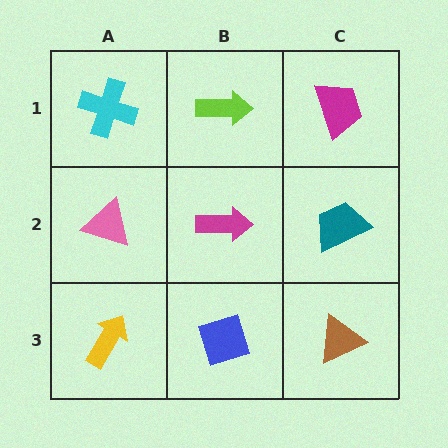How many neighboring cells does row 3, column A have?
2.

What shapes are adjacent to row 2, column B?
A lime arrow (row 1, column B), a blue diamond (row 3, column B), a pink triangle (row 2, column A), a teal trapezoid (row 2, column C).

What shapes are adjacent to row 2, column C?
A magenta trapezoid (row 1, column C), a brown triangle (row 3, column C), a magenta arrow (row 2, column B).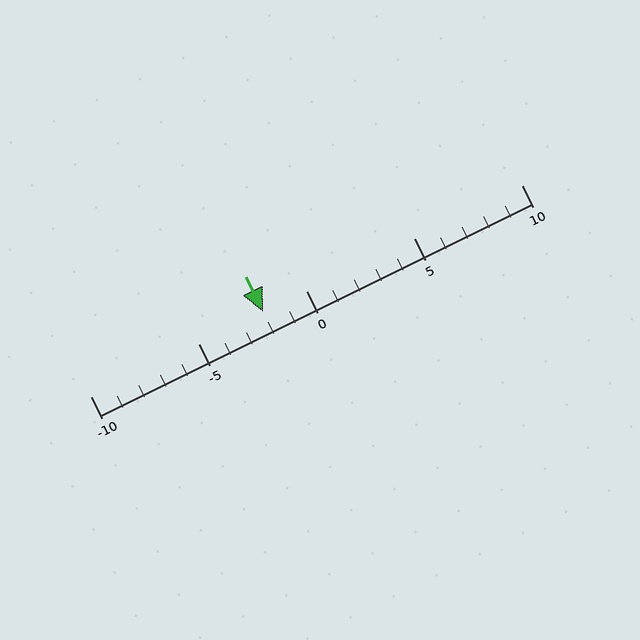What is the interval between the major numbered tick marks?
The major tick marks are spaced 5 units apart.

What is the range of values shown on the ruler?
The ruler shows values from -10 to 10.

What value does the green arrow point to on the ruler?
The green arrow points to approximately -2.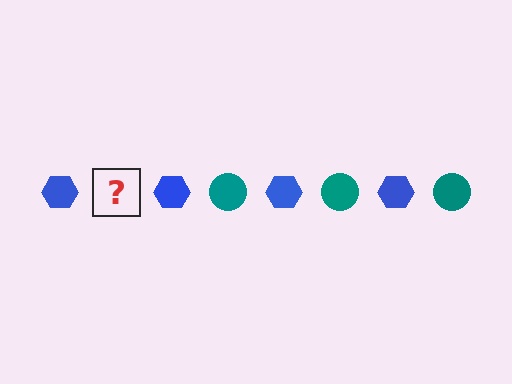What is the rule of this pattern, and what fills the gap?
The rule is that the pattern alternates between blue hexagon and teal circle. The gap should be filled with a teal circle.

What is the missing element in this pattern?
The missing element is a teal circle.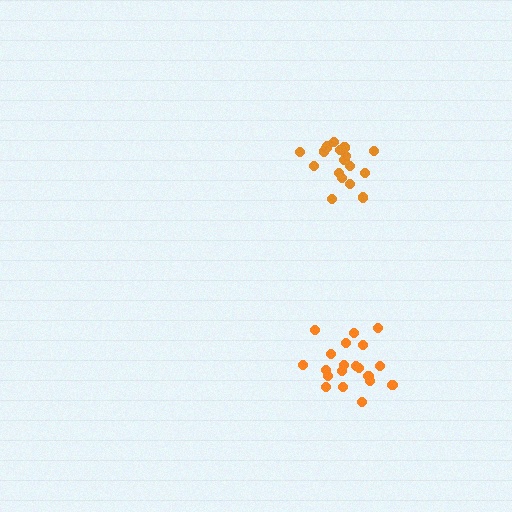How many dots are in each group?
Group 1: 20 dots, Group 2: 20 dots (40 total).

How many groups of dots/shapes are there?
There are 2 groups.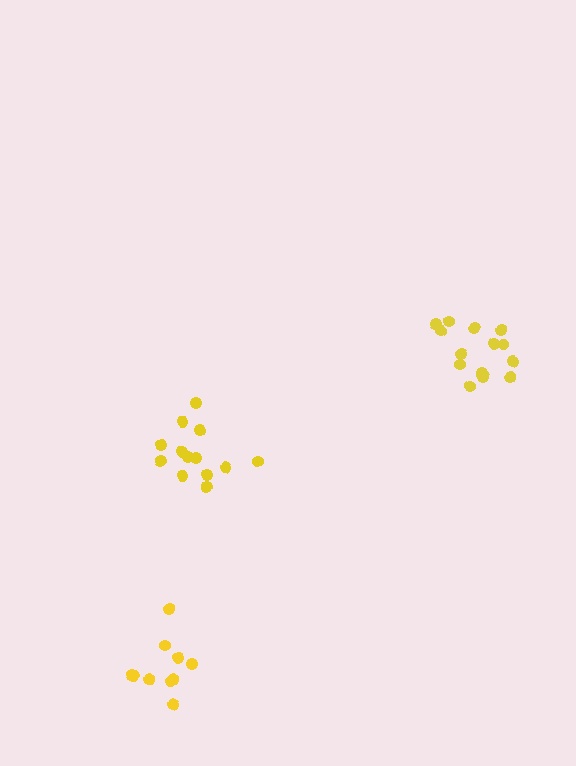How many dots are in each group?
Group 1: 15 dots, Group 2: 10 dots, Group 3: 13 dots (38 total).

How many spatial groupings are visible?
There are 3 spatial groupings.